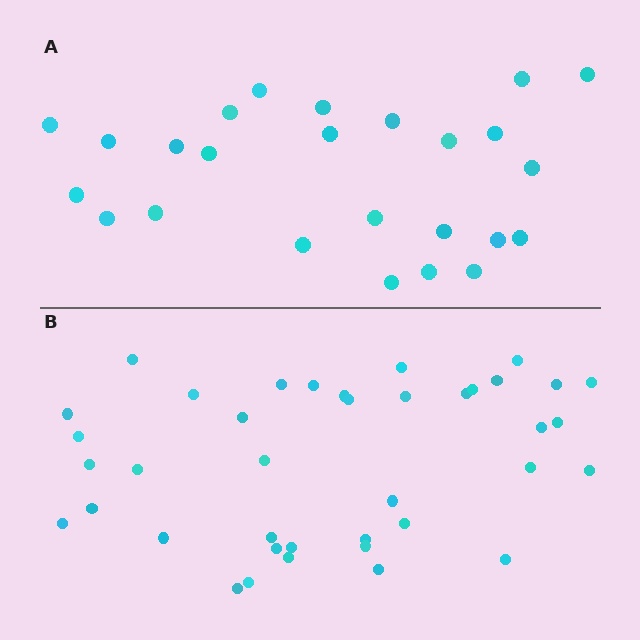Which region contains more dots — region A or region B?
Region B (the bottom region) has more dots.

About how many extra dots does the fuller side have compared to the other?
Region B has approximately 15 more dots than region A.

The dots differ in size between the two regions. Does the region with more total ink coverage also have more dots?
No. Region A has more total ink coverage because its dots are larger, but region B actually contains more individual dots. Total area can be misleading — the number of items is what matters here.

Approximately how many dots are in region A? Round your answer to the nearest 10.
About 20 dots. (The exact count is 25, which rounds to 20.)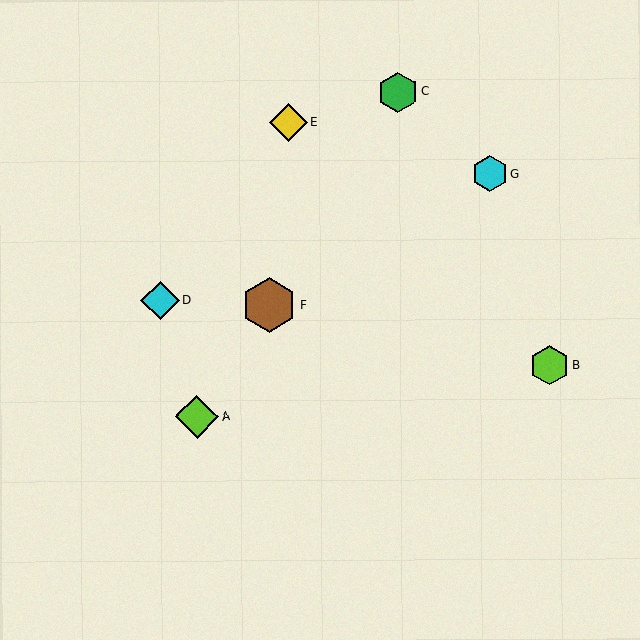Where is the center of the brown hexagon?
The center of the brown hexagon is at (269, 305).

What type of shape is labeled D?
Shape D is a cyan diamond.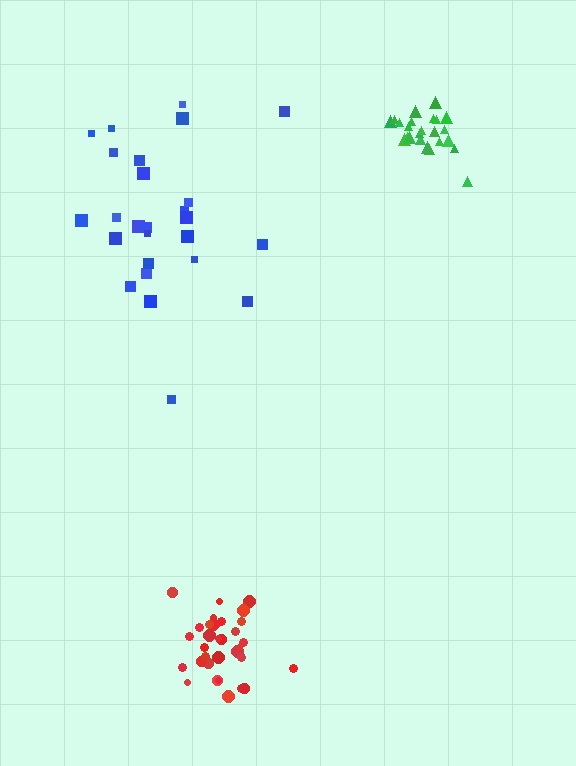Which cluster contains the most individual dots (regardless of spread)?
Red (33).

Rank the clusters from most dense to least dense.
red, green, blue.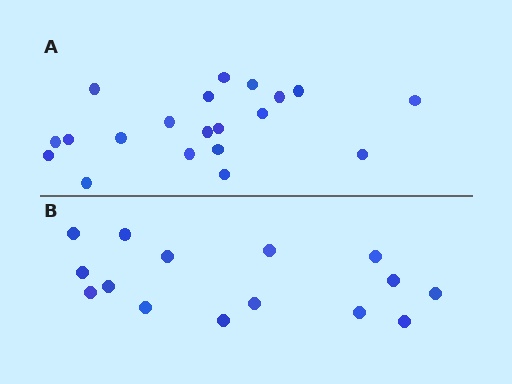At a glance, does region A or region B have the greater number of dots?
Region A (the top region) has more dots.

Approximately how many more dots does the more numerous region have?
Region A has about 5 more dots than region B.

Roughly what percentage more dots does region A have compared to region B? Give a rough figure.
About 35% more.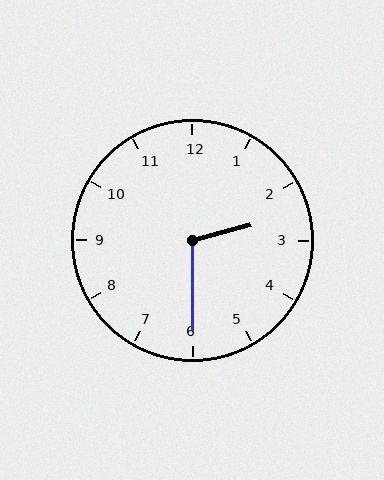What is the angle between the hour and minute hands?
Approximately 105 degrees.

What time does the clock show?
2:30.